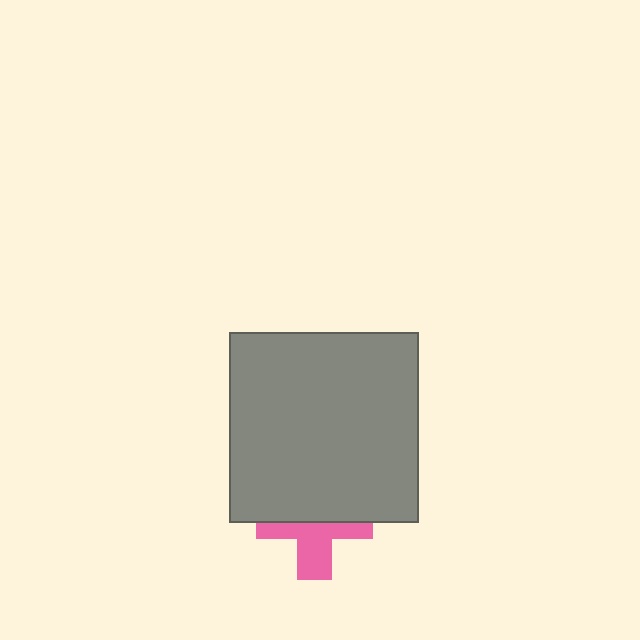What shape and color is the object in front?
The object in front is a gray square.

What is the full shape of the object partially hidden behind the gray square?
The partially hidden object is a pink cross.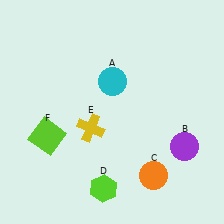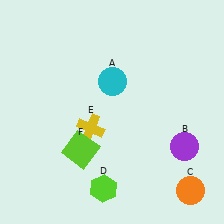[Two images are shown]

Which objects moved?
The objects that moved are: the orange circle (C), the lime square (F).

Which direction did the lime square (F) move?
The lime square (F) moved right.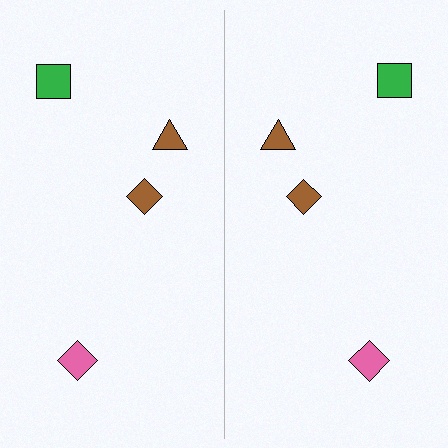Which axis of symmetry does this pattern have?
The pattern has a vertical axis of symmetry running through the center of the image.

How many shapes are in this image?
There are 8 shapes in this image.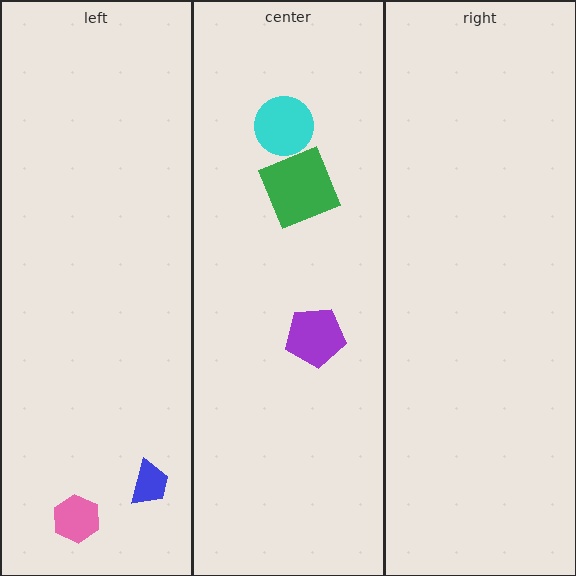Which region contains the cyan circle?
The center region.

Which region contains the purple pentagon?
The center region.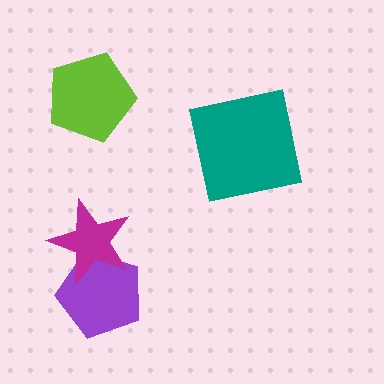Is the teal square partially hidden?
No, no other shape covers it.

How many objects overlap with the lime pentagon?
0 objects overlap with the lime pentagon.